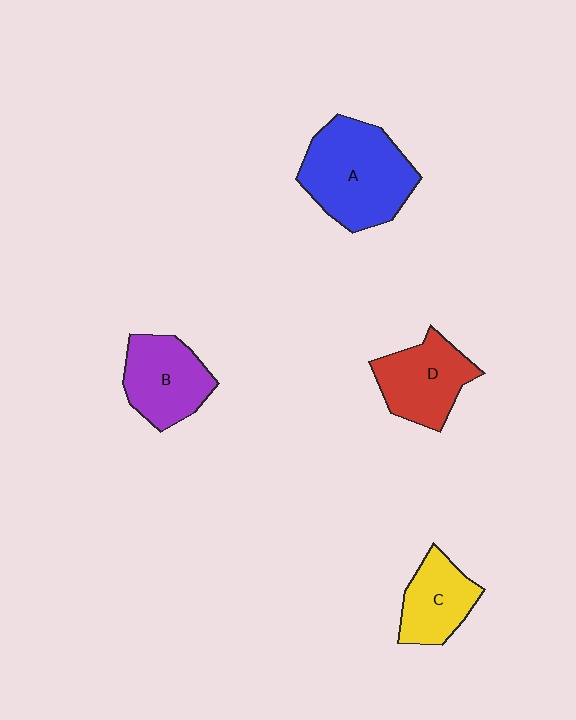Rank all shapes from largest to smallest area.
From largest to smallest: A (blue), D (red), B (purple), C (yellow).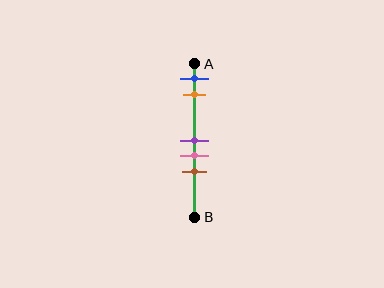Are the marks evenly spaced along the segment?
No, the marks are not evenly spaced.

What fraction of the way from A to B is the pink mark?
The pink mark is approximately 60% (0.6) of the way from A to B.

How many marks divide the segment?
There are 5 marks dividing the segment.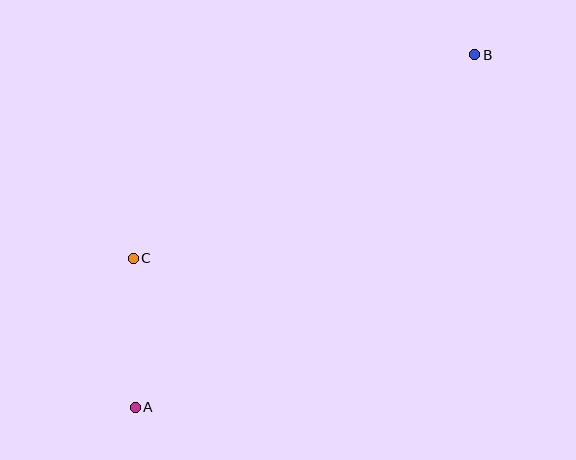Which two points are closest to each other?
Points A and C are closest to each other.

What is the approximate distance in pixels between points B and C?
The distance between B and C is approximately 398 pixels.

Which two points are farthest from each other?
Points A and B are farthest from each other.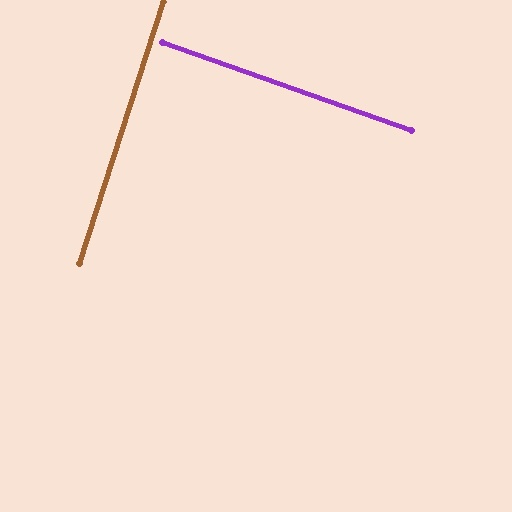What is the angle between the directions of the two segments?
Approximately 88 degrees.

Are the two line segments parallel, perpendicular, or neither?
Perpendicular — they meet at approximately 88°.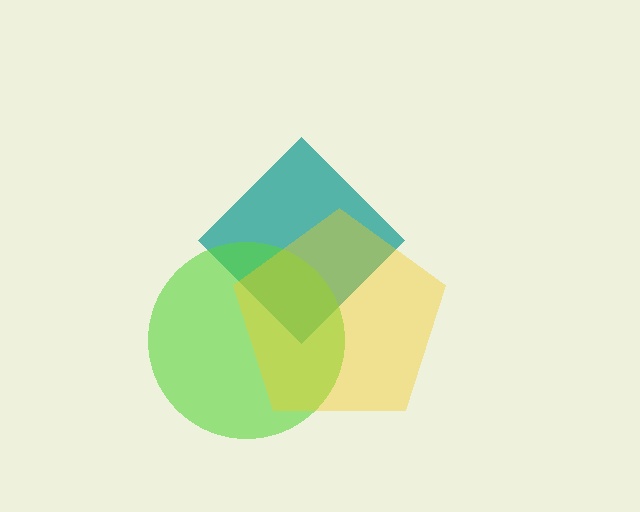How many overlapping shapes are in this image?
There are 3 overlapping shapes in the image.